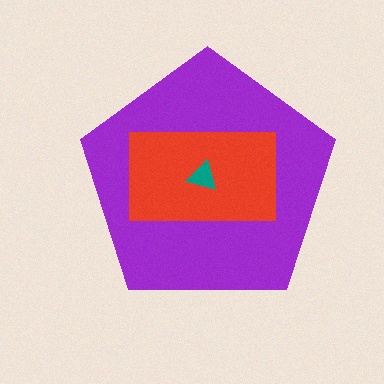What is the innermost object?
The teal triangle.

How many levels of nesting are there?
3.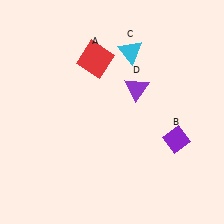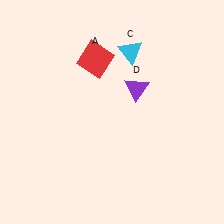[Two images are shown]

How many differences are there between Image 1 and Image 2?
There is 1 difference between the two images.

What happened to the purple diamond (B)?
The purple diamond (B) was removed in Image 2. It was in the bottom-right area of Image 1.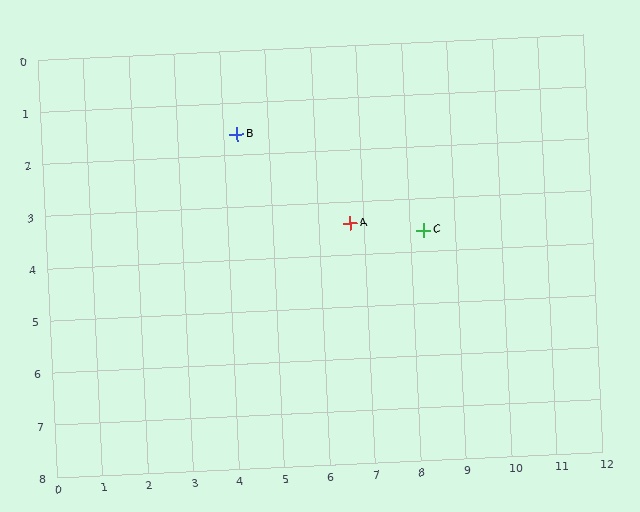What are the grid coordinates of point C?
Point C is at approximately (8.3, 3.6).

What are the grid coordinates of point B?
Point B is at approximately (4.3, 1.6).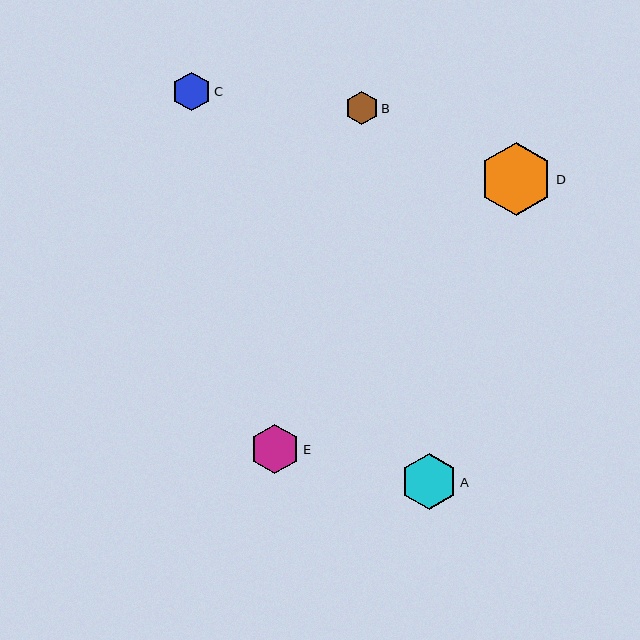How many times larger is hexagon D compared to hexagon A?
Hexagon D is approximately 1.3 times the size of hexagon A.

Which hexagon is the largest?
Hexagon D is the largest with a size of approximately 73 pixels.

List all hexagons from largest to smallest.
From largest to smallest: D, A, E, C, B.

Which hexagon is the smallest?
Hexagon B is the smallest with a size of approximately 33 pixels.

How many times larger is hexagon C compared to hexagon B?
Hexagon C is approximately 1.2 times the size of hexagon B.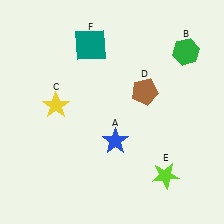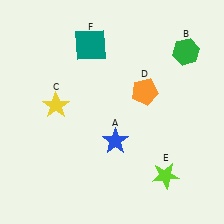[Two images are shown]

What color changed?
The pentagon (D) changed from brown in Image 1 to orange in Image 2.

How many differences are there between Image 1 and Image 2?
There is 1 difference between the two images.